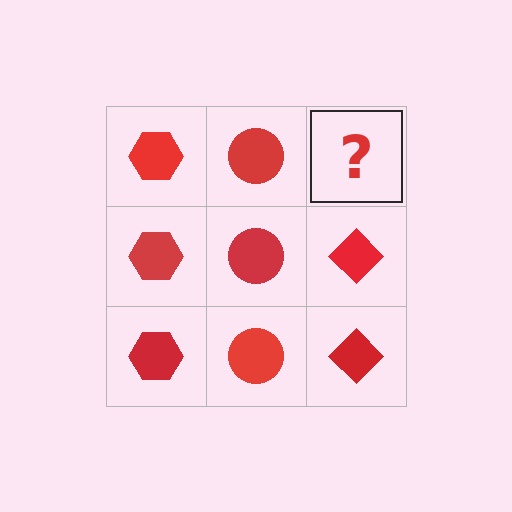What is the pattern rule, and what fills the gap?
The rule is that each column has a consistent shape. The gap should be filled with a red diamond.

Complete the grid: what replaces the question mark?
The question mark should be replaced with a red diamond.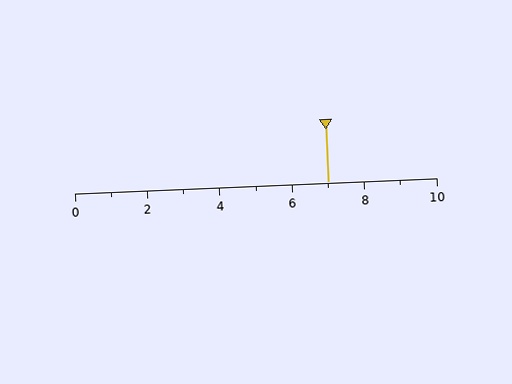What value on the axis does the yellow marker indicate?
The marker indicates approximately 7.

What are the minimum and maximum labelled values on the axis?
The axis runs from 0 to 10.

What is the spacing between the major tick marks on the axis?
The major ticks are spaced 2 apart.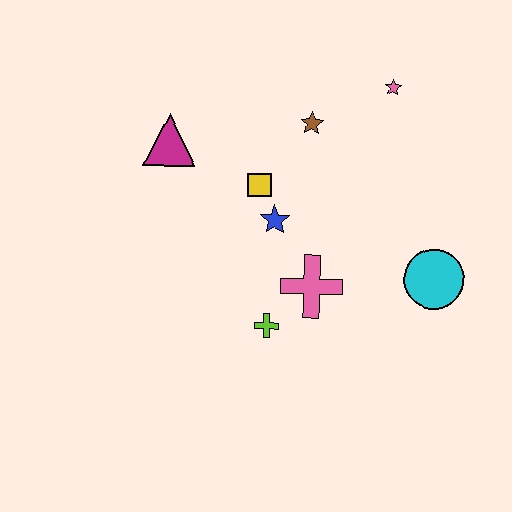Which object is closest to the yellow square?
The blue star is closest to the yellow square.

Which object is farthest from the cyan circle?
The magenta triangle is farthest from the cyan circle.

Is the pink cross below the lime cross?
No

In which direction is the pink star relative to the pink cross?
The pink star is above the pink cross.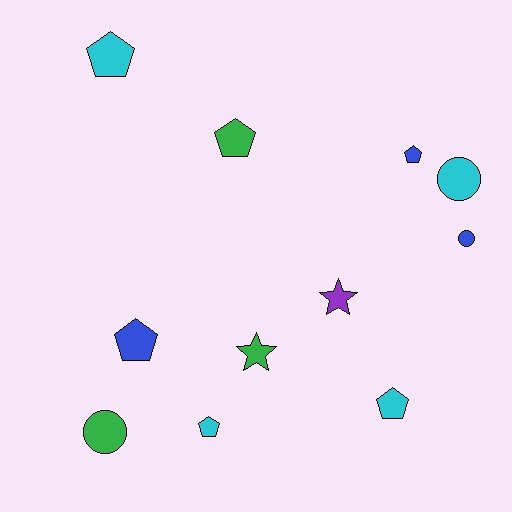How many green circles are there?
There is 1 green circle.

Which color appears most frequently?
Cyan, with 4 objects.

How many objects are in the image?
There are 11 objects.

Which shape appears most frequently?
Pentagon, with 6 objects.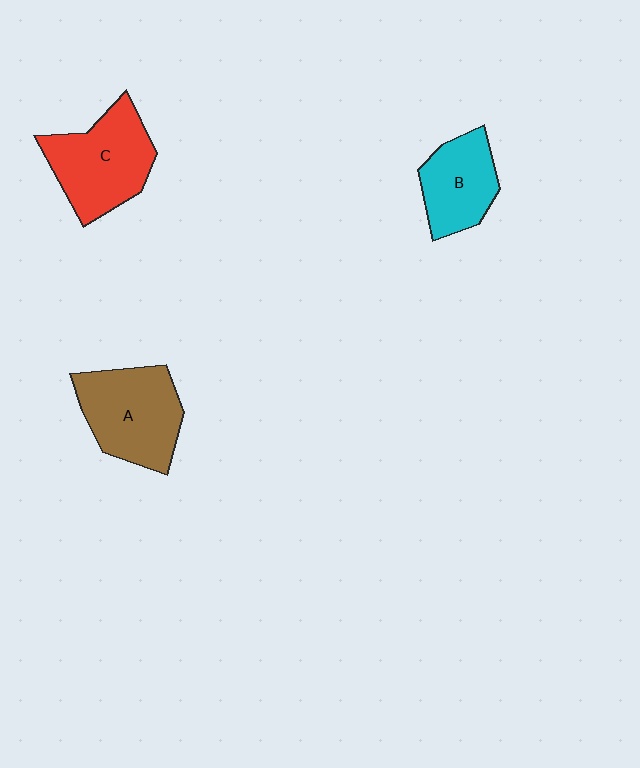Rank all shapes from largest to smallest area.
From largest to smallest: A (brown), C (red), B (cyan).